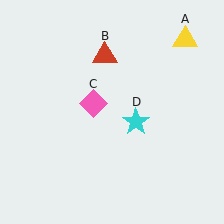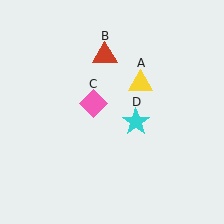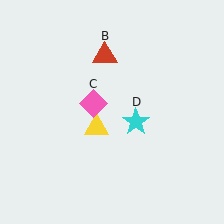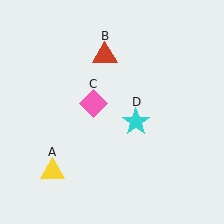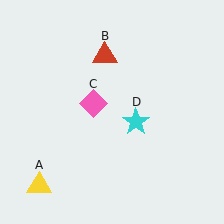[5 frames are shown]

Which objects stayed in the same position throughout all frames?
Red triangle (object B) and pink diamond (object C) and cyan star (object D) remained stationary.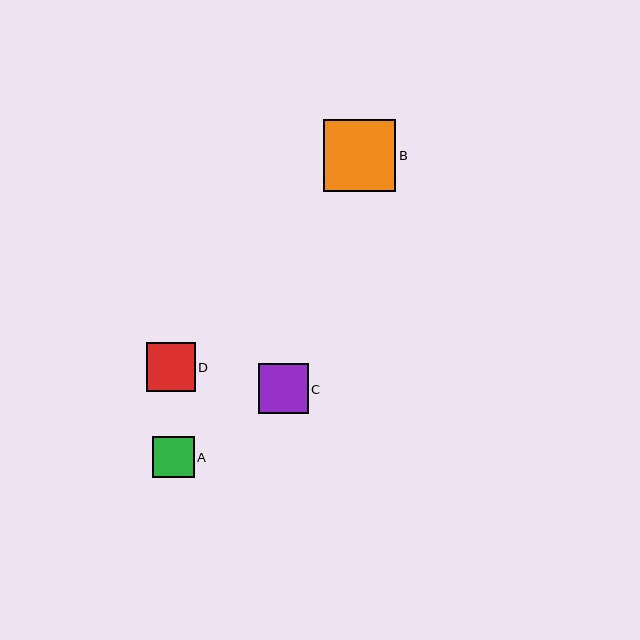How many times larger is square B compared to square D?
Square B is approximately 1.5 times the size of square D.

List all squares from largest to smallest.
From largest to smallest: B, C, D, A.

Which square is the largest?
Square B is the largest with a size of approximately 72 pixels.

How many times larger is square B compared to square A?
Square B is approximately 1.7 times the size of square A.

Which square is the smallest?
Square A is the smallest with a size of approximately 42 pixels.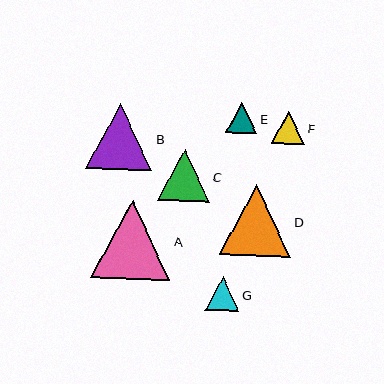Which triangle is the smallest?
Triangle E is the smallest with a size of approximately 31 pixels.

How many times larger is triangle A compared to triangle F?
Triangle A is approximately 2.4 times the size of triangle F.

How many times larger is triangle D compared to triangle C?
Triangle D is approximately 1.4 times the size of triangle C.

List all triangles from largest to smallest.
From largest to smallest: A, D, B, C, G, F, E.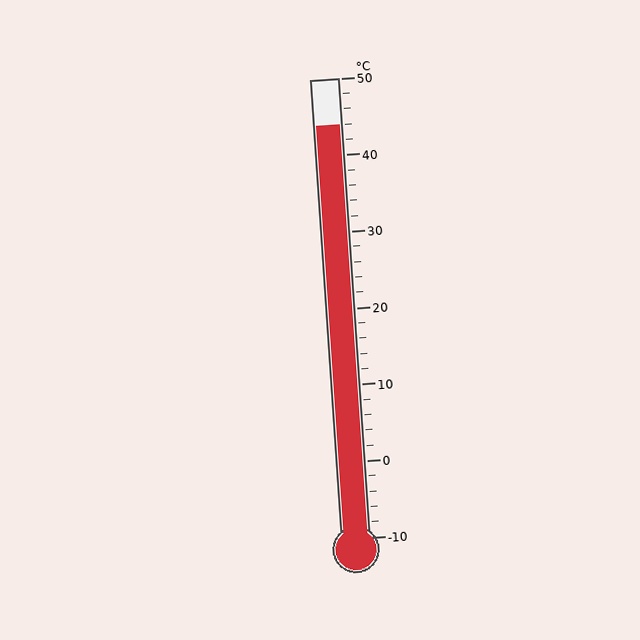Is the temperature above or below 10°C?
The temperature is above 10°C.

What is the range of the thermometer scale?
The thermometer scale ranges from -10°C to 50°C.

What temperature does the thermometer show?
The thermometer shows approximately 44°C.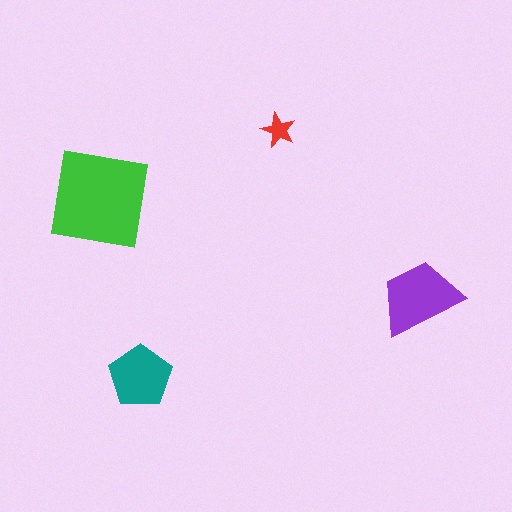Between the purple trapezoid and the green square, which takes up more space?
The green square.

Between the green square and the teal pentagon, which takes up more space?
The green square.